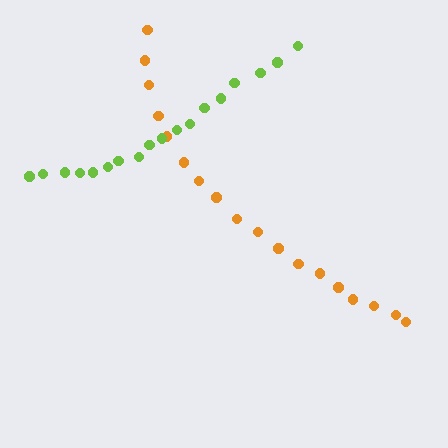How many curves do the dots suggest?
There are 2 distinct paths.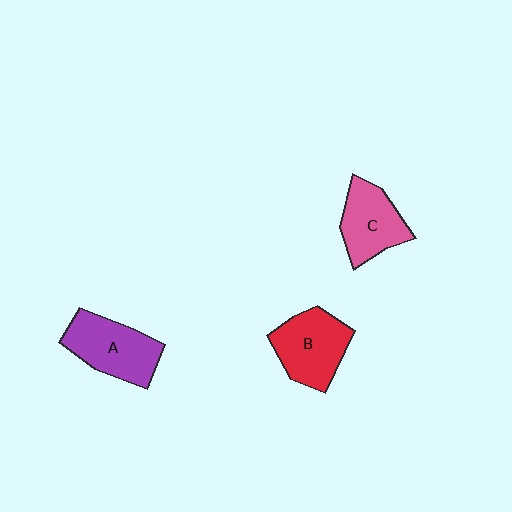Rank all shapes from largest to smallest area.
From largest to smallest: A (purple), B (red), C (pink).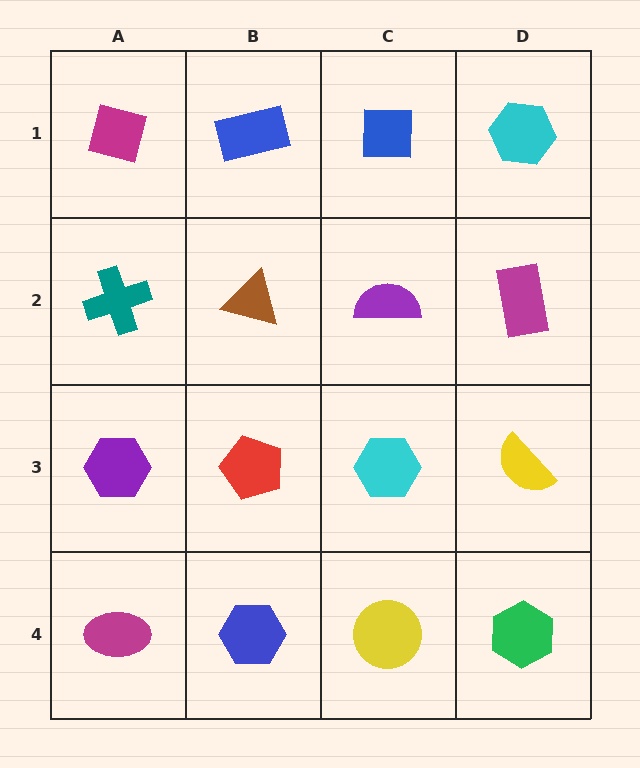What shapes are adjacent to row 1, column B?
A brown triangle (row 2, column B), a magenta diamond (row 1, column A), a blue square (row 1, column C).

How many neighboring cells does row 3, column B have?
4.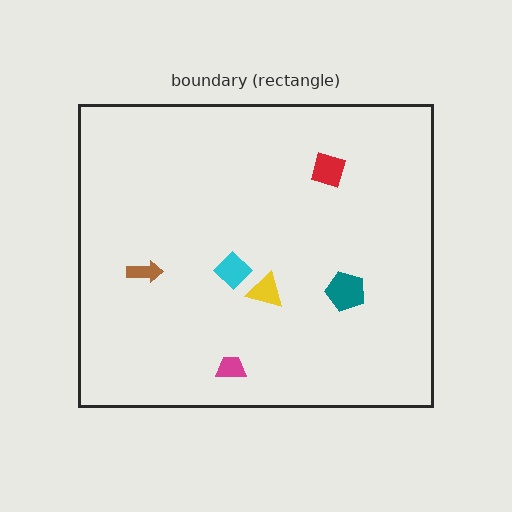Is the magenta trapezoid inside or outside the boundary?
Inside.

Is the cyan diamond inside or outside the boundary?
Inside.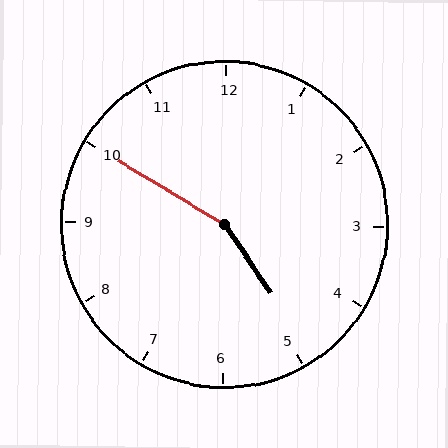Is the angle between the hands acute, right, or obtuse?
It is obtuse.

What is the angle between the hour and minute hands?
Approximately 155 degrees.